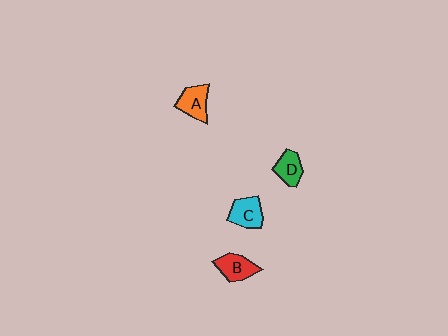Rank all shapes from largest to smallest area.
From largest to smallest: B (red), A (orange), C (cyan), D (green).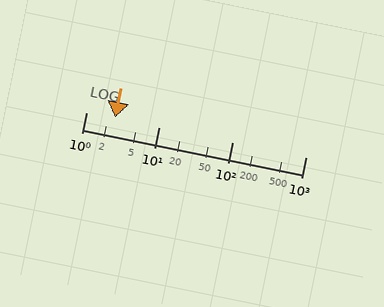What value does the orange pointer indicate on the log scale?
The pointer indicates approximately 2.5.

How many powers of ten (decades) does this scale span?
The scale spans 3 decades, from 1 to 1000.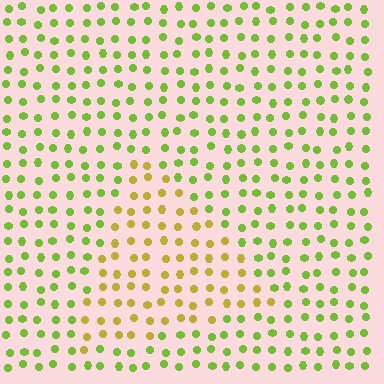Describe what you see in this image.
The image is filled with small lime elements in a uniform arrangement. A triangle-shaped region is visible where the elements are tinted to a slightly different hue, forming a subtle color boundary.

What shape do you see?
I see a triangle.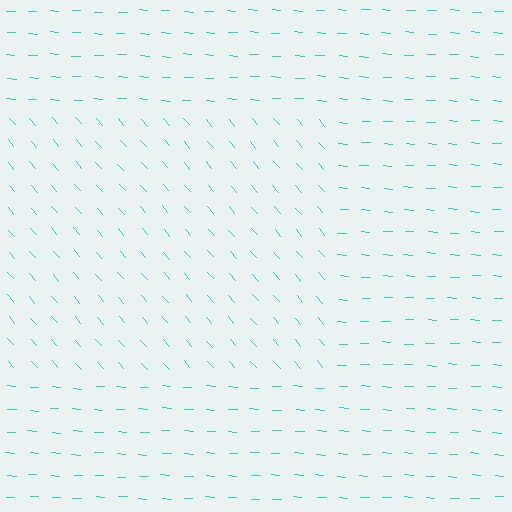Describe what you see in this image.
The image is filled with small cyan line segments. A rectangle region in the image has lines oriented differently from the surrounding lines, creating a visible texture boundary.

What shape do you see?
I see a rectangle.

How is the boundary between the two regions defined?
The boundary is defined purely by a change in line orientation (approximately 45 degrees difference). All lines are the same color and thickness.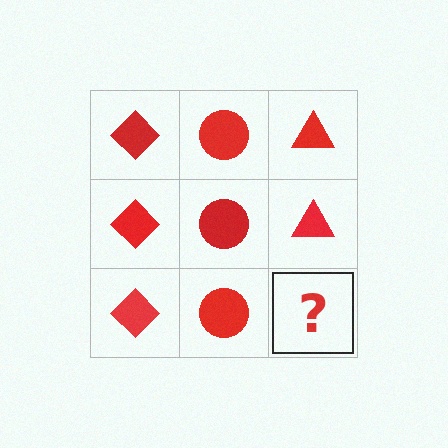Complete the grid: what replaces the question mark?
The question mark should be replaced with a red triangle.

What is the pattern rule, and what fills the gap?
The rule is that each column has a consistent shape. The gap should be filled with a red triangle.